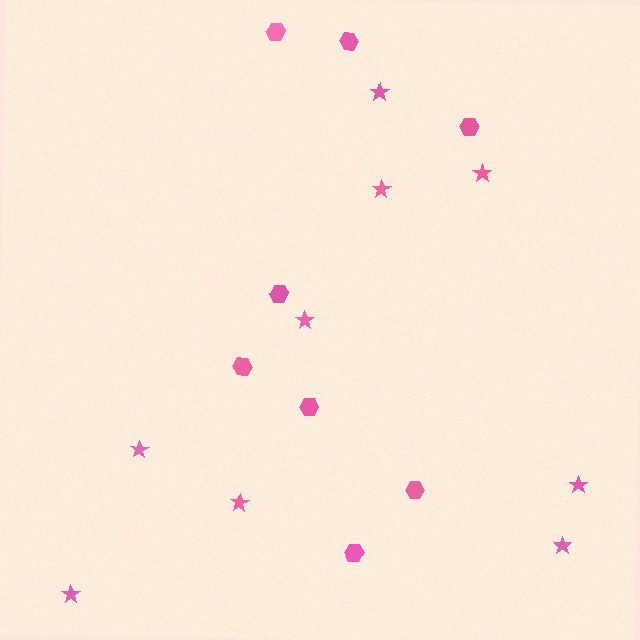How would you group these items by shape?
There are 2 groups: one group of hexagons (8) and one group of stars (9).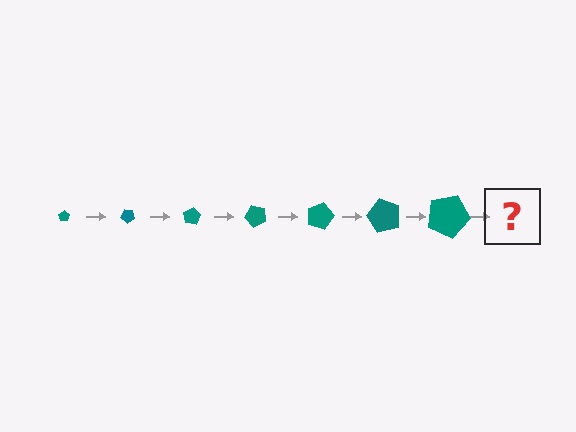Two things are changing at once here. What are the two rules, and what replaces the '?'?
The two rules are that the pentagon grows larger each step and it rotates 40 degrees each step. The '?' should be a pentagon, larger than the previous one and rotated 280 degrees from the start.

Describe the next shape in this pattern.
It should be a pentagon, larger than the previous one and rotated 280 degrees from the start.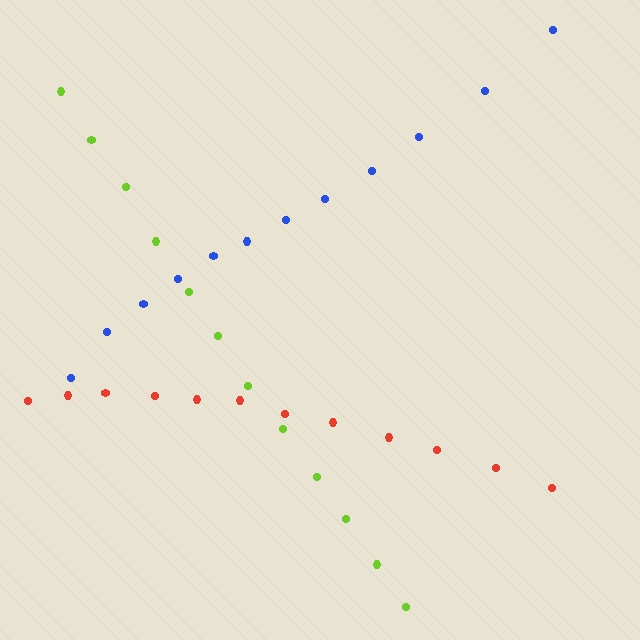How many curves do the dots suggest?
There are 3 distinct paths.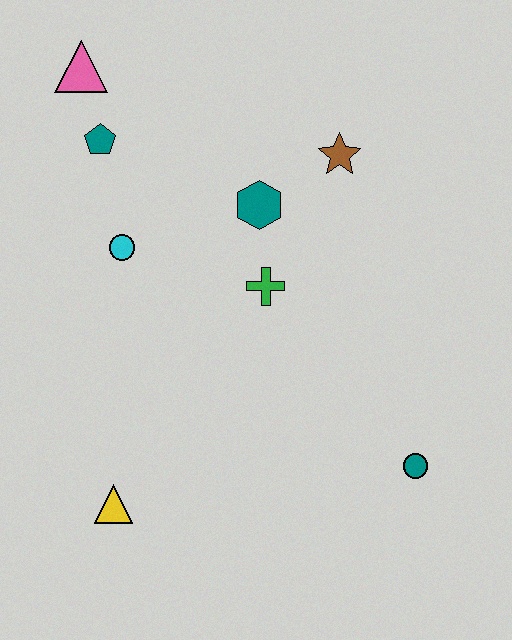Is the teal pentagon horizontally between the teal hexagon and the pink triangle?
Yes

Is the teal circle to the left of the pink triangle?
No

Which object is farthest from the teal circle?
The pink triangle is farthest from the teal circle.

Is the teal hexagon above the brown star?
No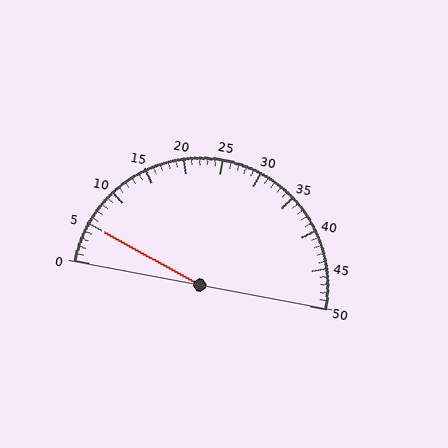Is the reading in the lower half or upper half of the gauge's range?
The reading is in the lower half of the range (0 to 50).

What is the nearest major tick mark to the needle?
The nearest major tick mark is 5.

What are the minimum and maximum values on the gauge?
The gauge ranges from 0 to 50.